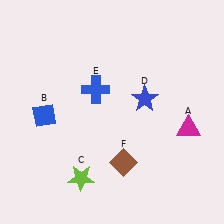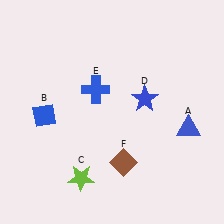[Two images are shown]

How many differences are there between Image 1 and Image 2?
There is 1 difference between the two images.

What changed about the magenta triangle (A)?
In Image 1, A is magenta. In Image 2, it changed to blue.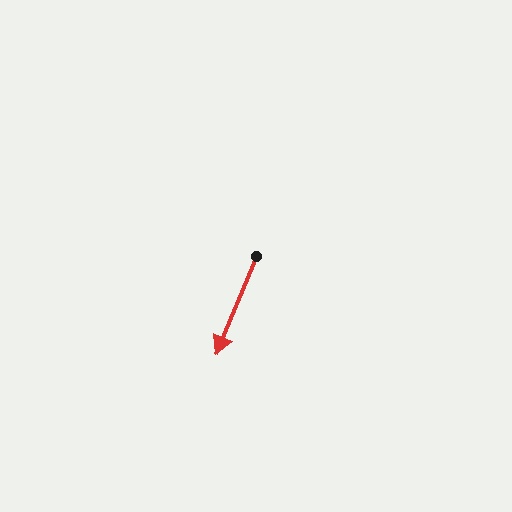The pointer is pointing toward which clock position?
Roughly 7 o'clock.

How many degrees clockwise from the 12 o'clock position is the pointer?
Approximately 202 degrees.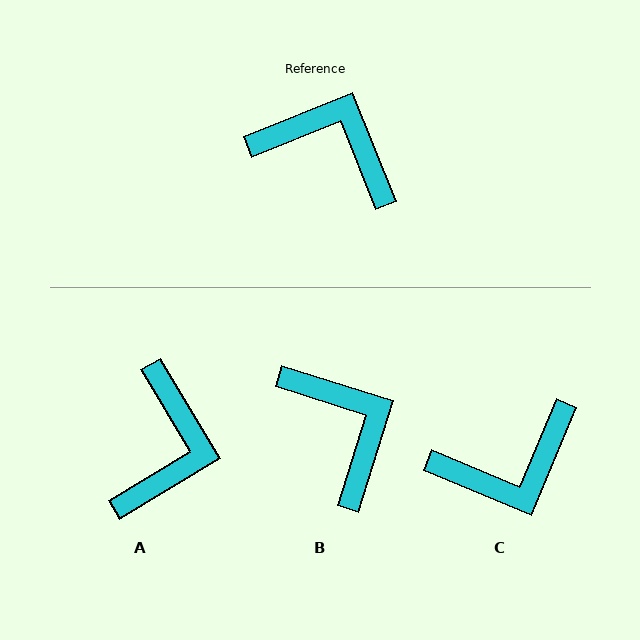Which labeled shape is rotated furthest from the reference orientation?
C, about 135 degrees away.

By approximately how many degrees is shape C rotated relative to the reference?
Approximately 135 degrees clockwise.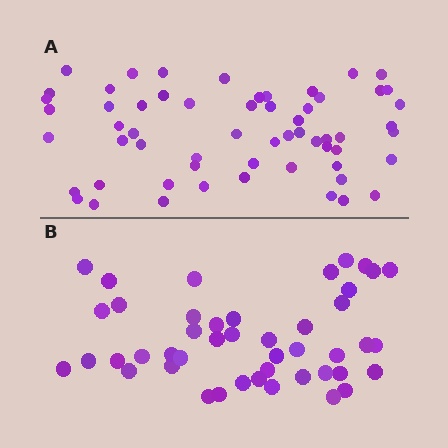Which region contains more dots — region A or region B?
Region A (the top region) has more dots.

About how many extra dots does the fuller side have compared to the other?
Region A has approximately 15 more dots than region B.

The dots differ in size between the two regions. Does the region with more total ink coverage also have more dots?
No. Region B has more total ink coverage because its dots are larger, but region A actually contains more individual dots. Total area can be misleading — the number of items is what matters here.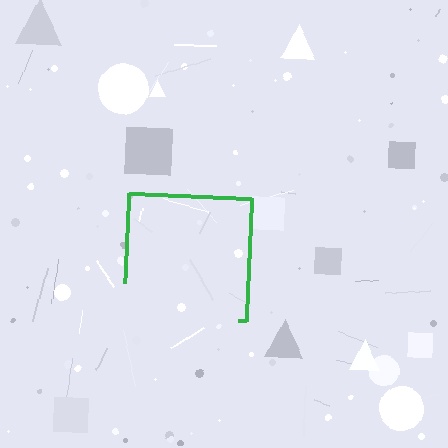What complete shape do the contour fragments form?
The contour fragments form a square.